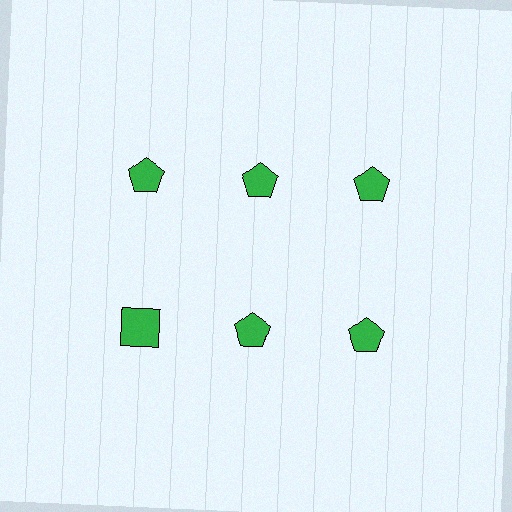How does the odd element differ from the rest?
It has a different shape: square instead of pentagon.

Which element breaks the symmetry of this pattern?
The green square in the second row, leftmost column breaks the symmetry. All other shapes are green pentagons.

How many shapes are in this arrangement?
There are 6 shapes arranged in a grid pattern.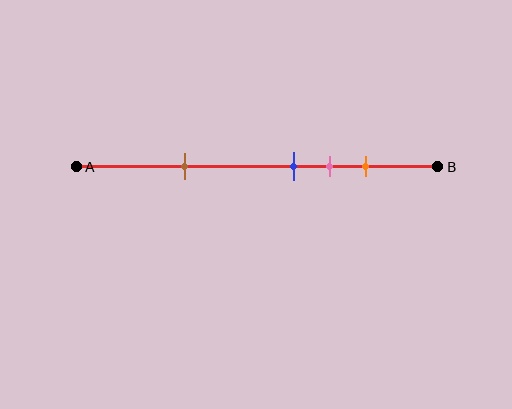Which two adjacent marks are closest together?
The blue and pink marks are the closest adjacent pair.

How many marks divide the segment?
There are 4 marks dividing the segment.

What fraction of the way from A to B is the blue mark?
The blue mark is approximately 60% (0.6) of the way from A to B.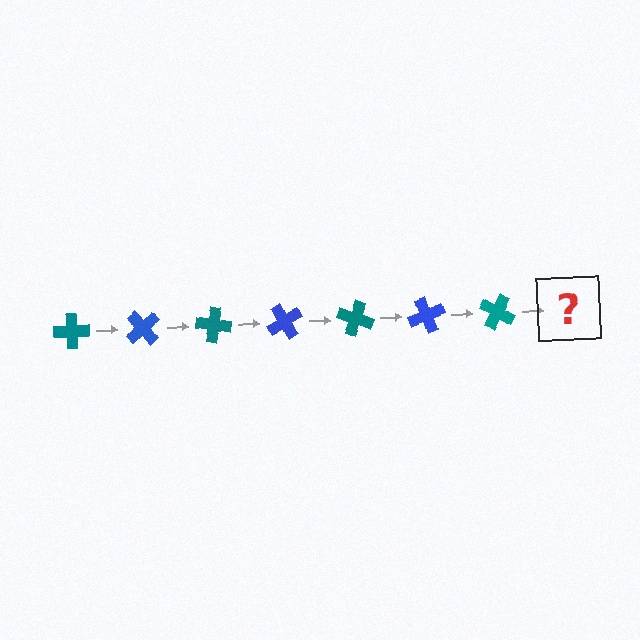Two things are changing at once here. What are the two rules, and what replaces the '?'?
The two rules are that it rotates 50 degrees each step and the color cycles through teal and blue. The '?' should be a blue cross, rotated 350 degrees from the start.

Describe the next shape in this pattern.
It should be a blue cross, rotated 350 degrees from the start.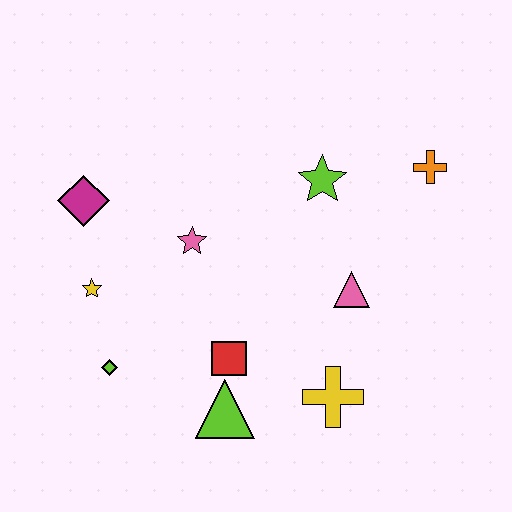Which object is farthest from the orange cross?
The lime diamond is farthest from the orange cross.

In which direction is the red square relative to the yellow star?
The red square is to the right of the yellow star.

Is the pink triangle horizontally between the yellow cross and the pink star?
No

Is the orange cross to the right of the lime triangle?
Yes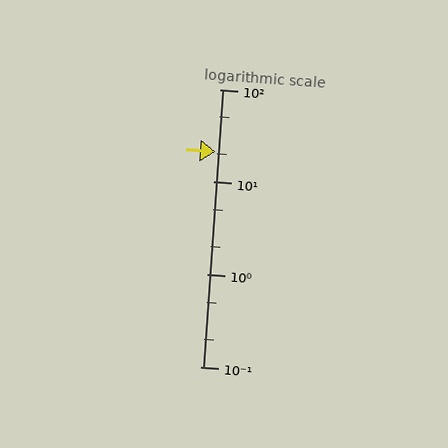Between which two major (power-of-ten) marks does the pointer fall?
The pointer is between 10 and 100.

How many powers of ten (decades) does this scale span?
The scale spans 3 decades, from 0.1 to 100.